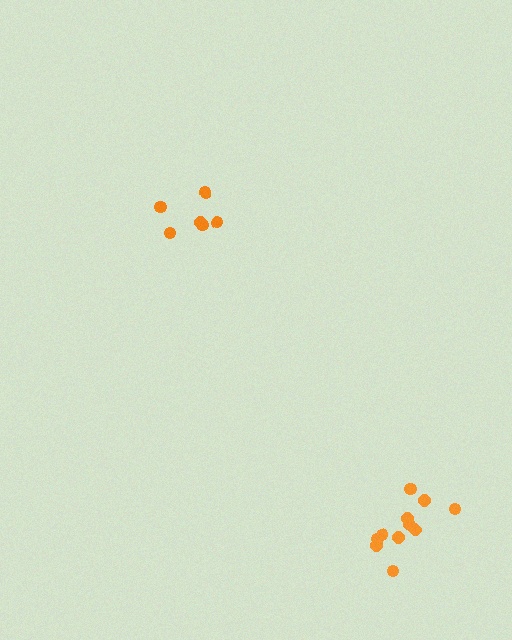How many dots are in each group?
Group 1: 6 dots, Group 2: 11 dots (17 total).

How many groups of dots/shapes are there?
There are 2 groups.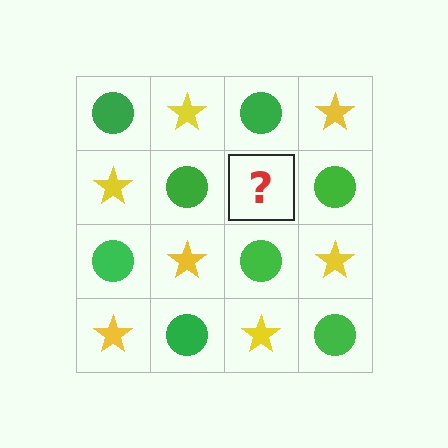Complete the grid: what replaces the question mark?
The question mark should be replaced with a yellow star.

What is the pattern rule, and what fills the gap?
The rule is that it alternates green circle and yellow star in a checkerboard pattern. The gap should be filled with a yellow star.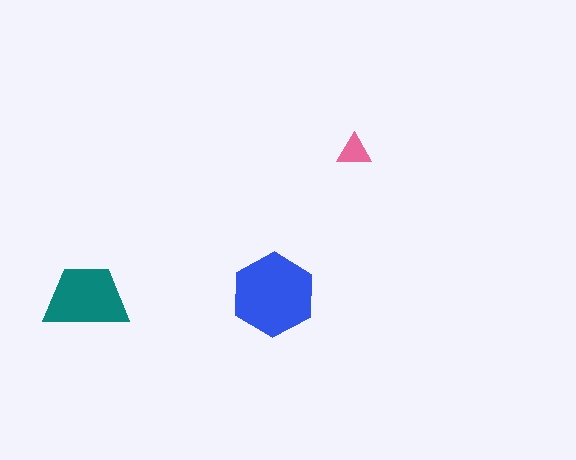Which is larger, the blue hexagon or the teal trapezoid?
The blue hexagon.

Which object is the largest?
The blue hexagon.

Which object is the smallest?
The pink triangle.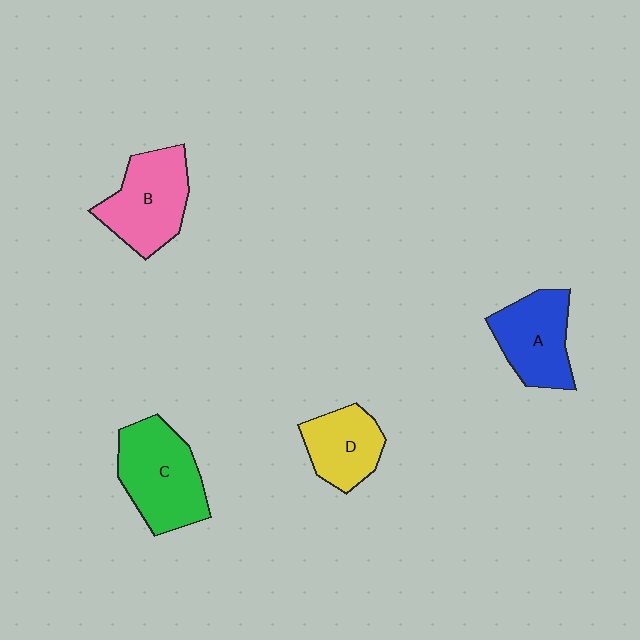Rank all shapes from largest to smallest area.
From largest to smallest: C (green), B (pink), A (blue), D (yellow).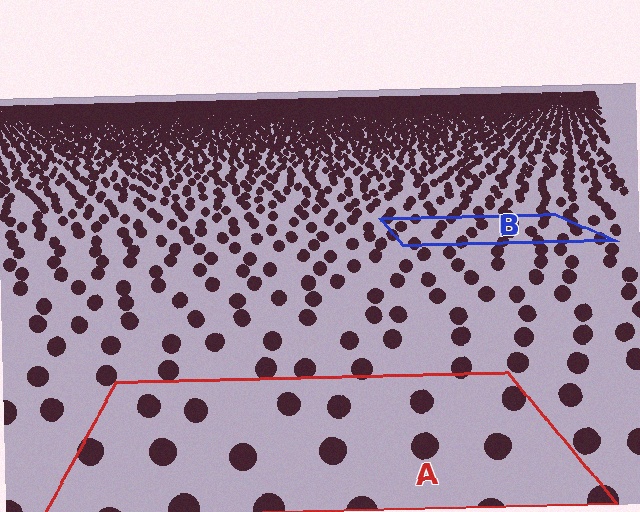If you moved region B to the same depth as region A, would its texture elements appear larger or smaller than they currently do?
They would appear larger. At a closer depth, the same texture elements are projected at a bigger on-screen size.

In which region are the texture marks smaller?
The texture marks are smaller in region B, because it is farther away.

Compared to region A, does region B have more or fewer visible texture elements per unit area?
Region B has more texture elements per unit area — they are packed more densely because it is farther away.